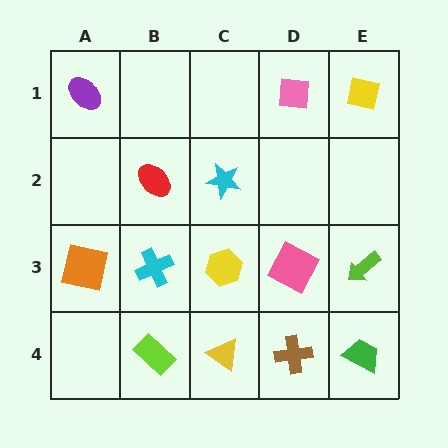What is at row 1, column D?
A pink square.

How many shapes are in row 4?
4 shapes.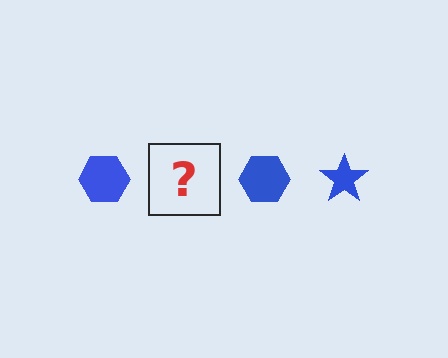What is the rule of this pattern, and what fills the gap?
The rule is that the pattern cycles through hexagon, star shapes in blue. The gap should be filled with a blue star.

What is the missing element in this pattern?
The missing element is a blue star.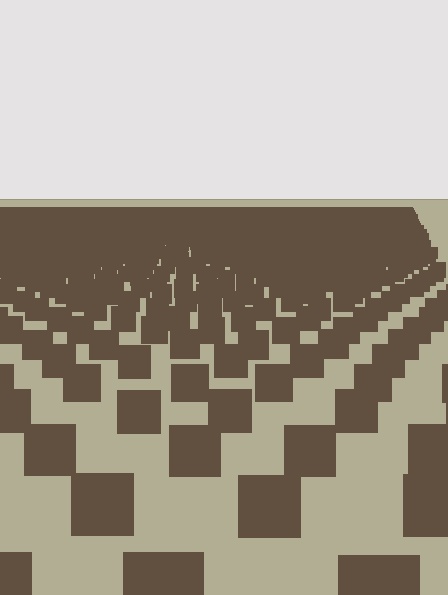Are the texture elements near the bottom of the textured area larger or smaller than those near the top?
Larger. Near the bottom, elements are closer to the viewer and appear at a bigger on-screen size.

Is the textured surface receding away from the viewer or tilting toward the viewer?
The surface is receding away from the viewer. Texture elements get smaller and denser toward the top.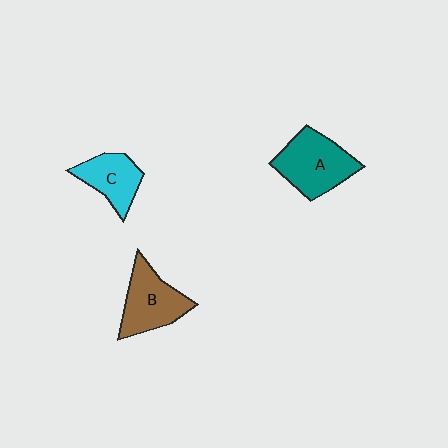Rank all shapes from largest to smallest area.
From largest to smallest: A (teal), B (brown), C (cyan).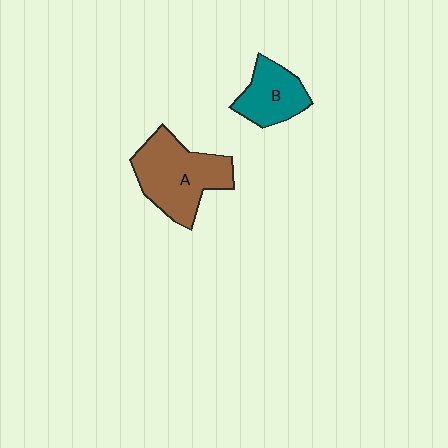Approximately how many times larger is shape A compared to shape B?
Approximately 1.7 times.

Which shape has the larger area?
Shape A (brown).